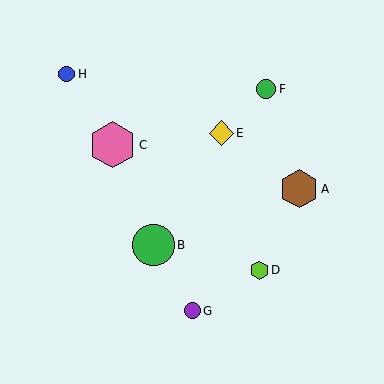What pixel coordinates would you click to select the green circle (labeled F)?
Click at (266, 89) to select the green circle F.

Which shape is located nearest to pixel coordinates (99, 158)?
The pink hexagon (labeled C) at (113, 145) is nearest to that location.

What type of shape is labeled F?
Shape F is a green circle.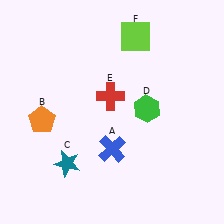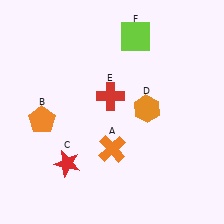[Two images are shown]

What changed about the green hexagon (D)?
In Image 1, D is green. In Image 2, it changed to orange.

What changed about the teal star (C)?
In Image 1, C is teal. In Image 2, it changed to red.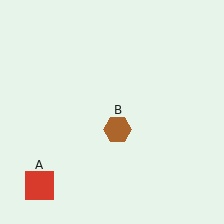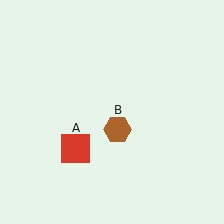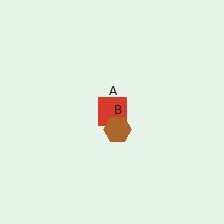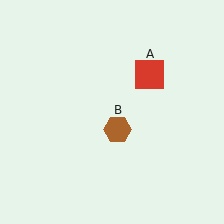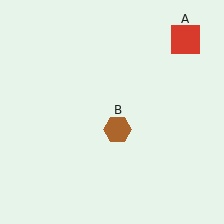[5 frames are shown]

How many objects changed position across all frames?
1 object changed position: red square (object A).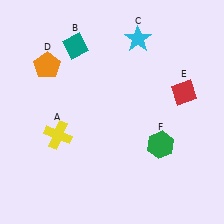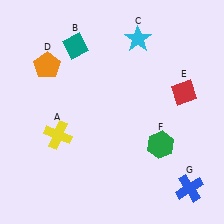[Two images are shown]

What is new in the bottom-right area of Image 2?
A blue cross (G) was added in the bottom-right area of Image 2.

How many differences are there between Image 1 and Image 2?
There is 1 difference between the two images.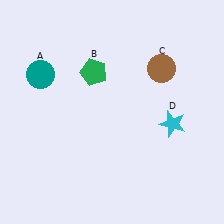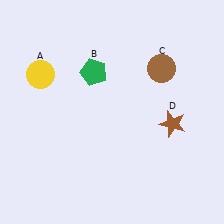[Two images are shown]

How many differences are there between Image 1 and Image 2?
There are 2 differences between the two images.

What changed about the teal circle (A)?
In Image 1, A is teal. In Image 2, it changed to yellow.